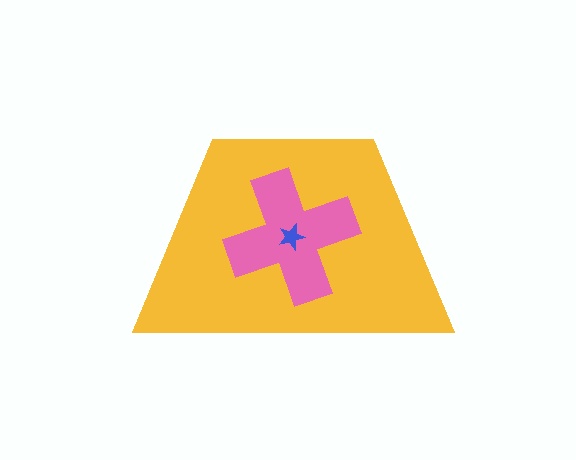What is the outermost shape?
The yellow trapezoid.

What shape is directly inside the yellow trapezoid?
The pink cross.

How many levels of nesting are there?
3.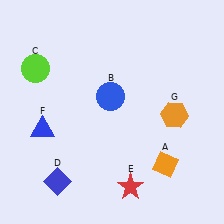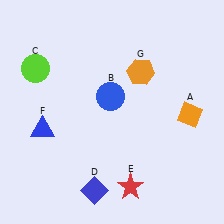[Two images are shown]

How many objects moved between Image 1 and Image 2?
3 objects moved between the two images.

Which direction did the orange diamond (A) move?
The orange diamond (A) moved up.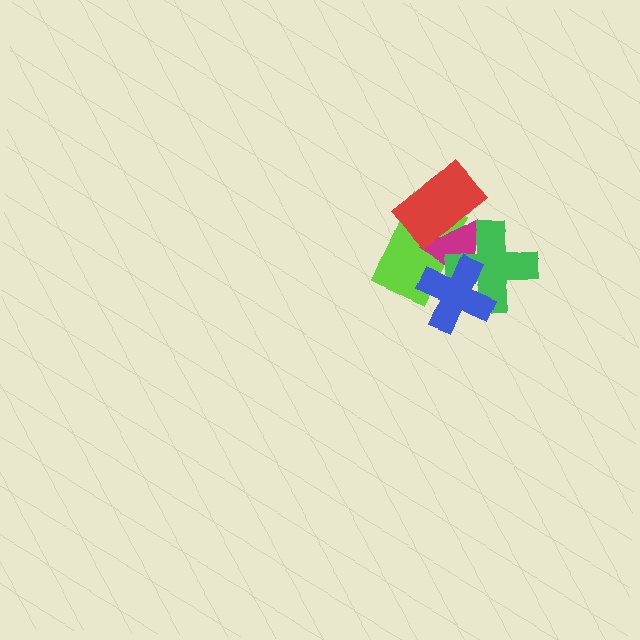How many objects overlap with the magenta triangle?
4 objects overlap with the magenta triangle.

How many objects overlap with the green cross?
3 objects overlap with the green cross.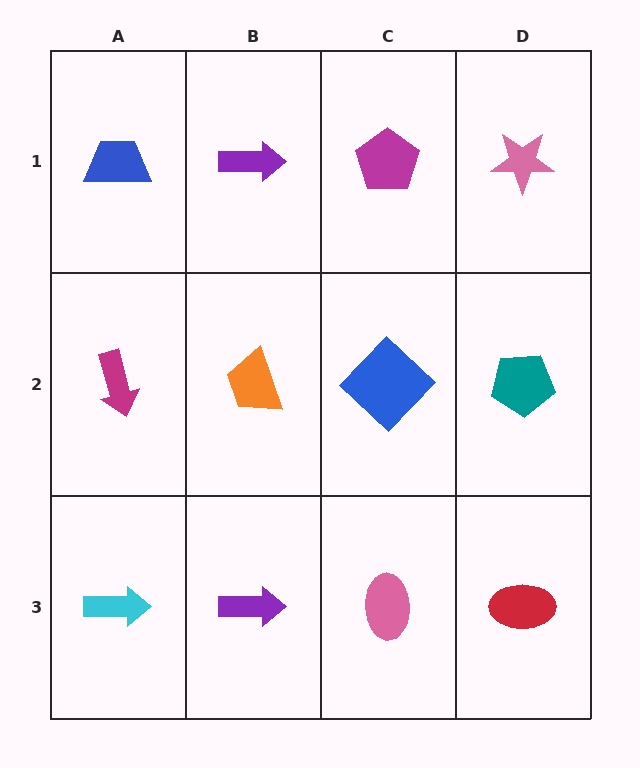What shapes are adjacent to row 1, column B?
An orange trapezoid (row 2, column B), a blue trapezoid (row 1, column A), a magenta pentagon (row 1, column C).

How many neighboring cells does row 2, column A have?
3.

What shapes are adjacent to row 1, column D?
A teal pentagon (row 2, column D), a magenta pentagon (row 1, column C).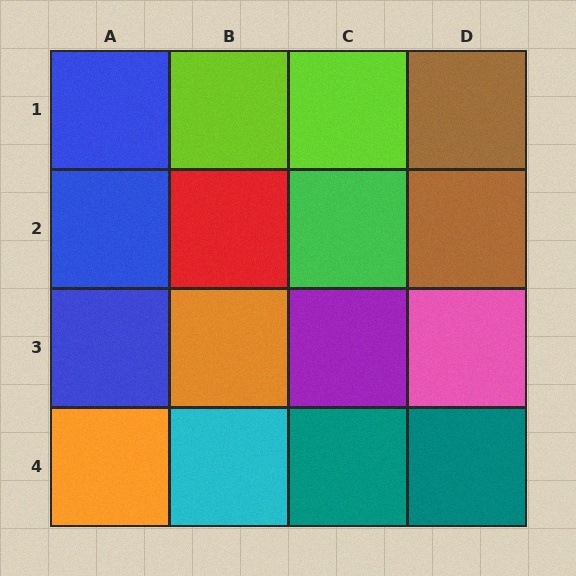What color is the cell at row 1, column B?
Lime.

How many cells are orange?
2 cells are orange.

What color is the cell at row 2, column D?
Brown.